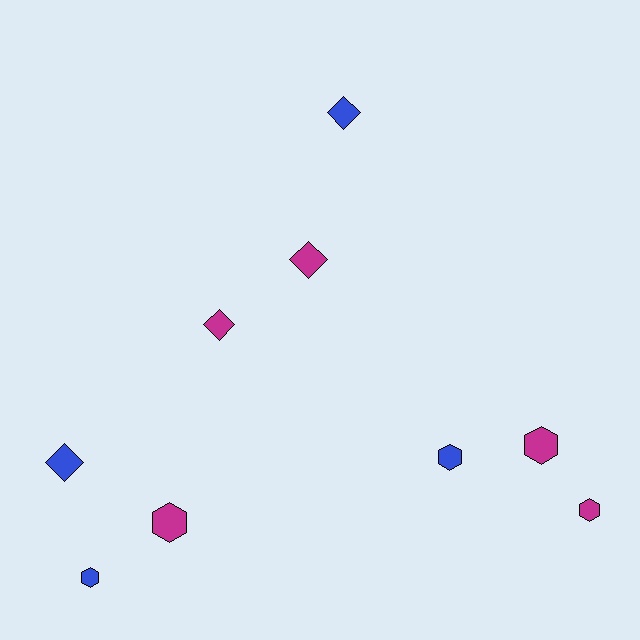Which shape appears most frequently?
Hexagon, with 5 objects.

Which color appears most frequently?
Magenta, with 5 objects.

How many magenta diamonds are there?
There are 2 magenta diamonds.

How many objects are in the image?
There are 9 objects.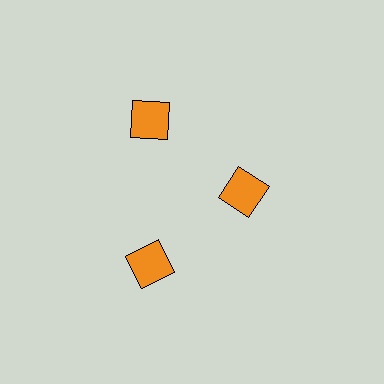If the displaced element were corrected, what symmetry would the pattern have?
It would have 3-fold rotational symmetry — the pattern would map onto itself every 120 degrees.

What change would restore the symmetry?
The symmetry would be restored by moving it outward, back onto the ring so that all 3 squares sit at equal angles and equal distance from the center.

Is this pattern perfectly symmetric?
No. The 3 orange squares are arranged in a ring, but one element near the 3 o'clock position is pulled inward toward the center, breaking the 3-fold rotational symmetry.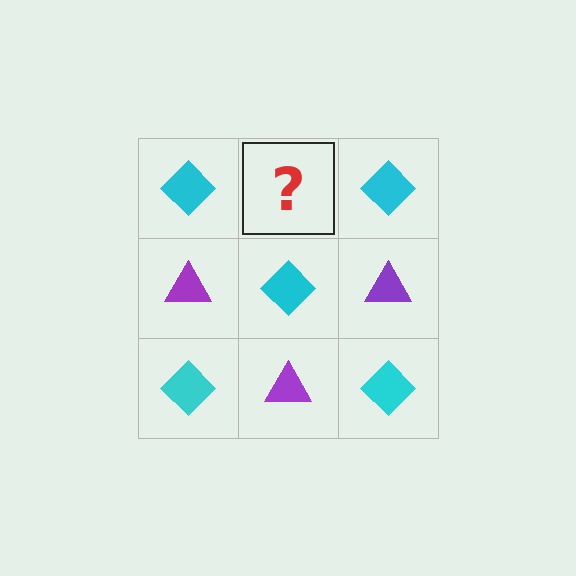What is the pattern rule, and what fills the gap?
The rule is that it alternates cyan diamond and purple triangle in a checkerboard pattern. The gap should be filled with a purple triangle.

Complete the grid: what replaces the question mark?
The question mark should be replaced with a purple triangle.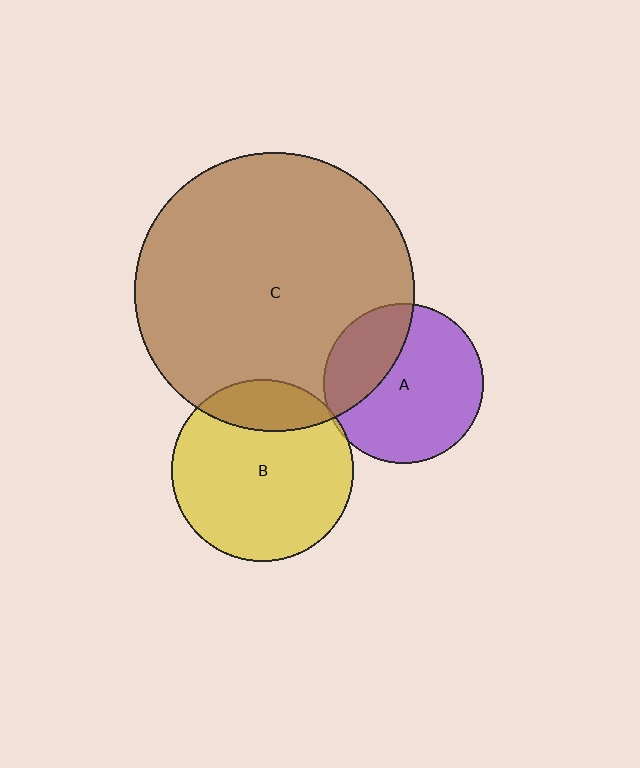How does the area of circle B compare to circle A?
Approximately 1.3 times.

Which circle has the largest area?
Circle C (brown).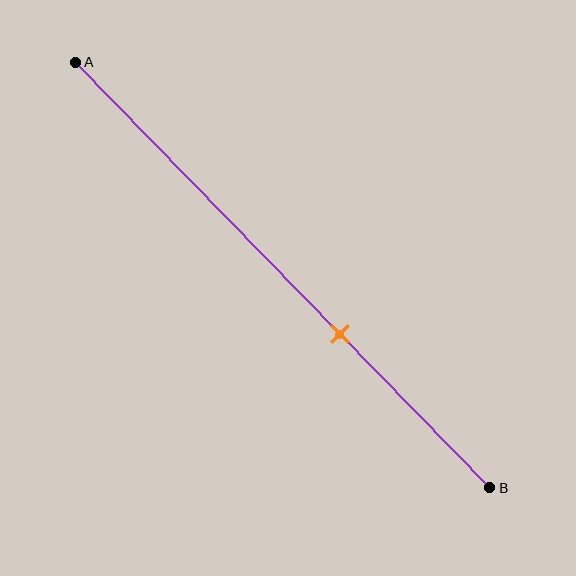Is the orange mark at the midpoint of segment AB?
No, the mark is at about 65% from A, not at the 50% midpoint.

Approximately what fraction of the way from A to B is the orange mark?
The orange mark is approximately 65% of the way from A to B.